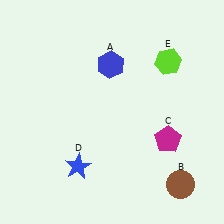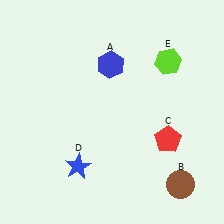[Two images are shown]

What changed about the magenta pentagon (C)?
In Image 1, C is magenta. In Image 2, it changed to red.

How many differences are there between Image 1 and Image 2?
There is 1 difference between the two images.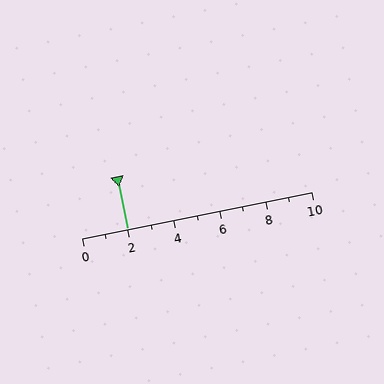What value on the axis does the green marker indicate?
The marker indicates approximately 2.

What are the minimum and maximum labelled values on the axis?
The axis runs from 0 to 10.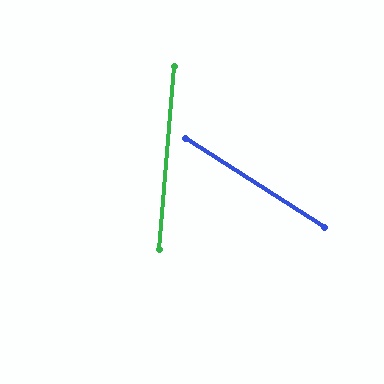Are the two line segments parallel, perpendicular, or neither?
Neither parallel nor perpendicular — they differ by about 62°.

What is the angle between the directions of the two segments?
Approximately 62 degrees.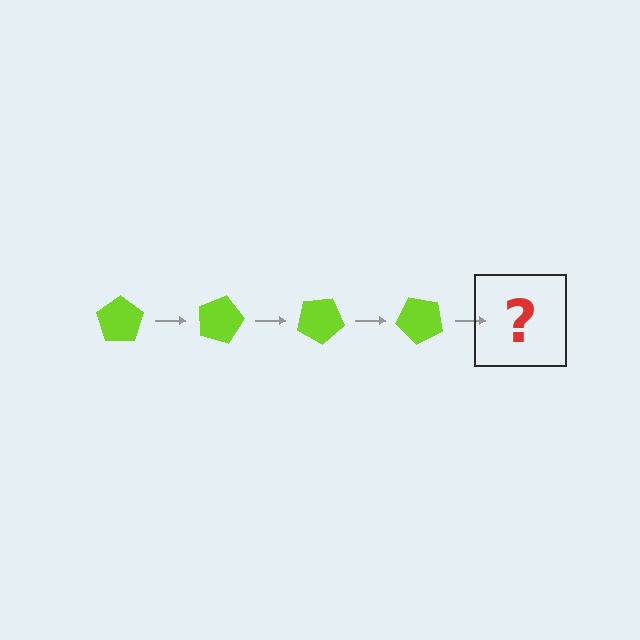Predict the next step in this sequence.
The next step is a lime pentagon rotated 60 degrees.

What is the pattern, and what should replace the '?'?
The pattern is that the pentagon rotates 15 degrees each step. The '?' should be a lime pentagon rotated 60 degrees.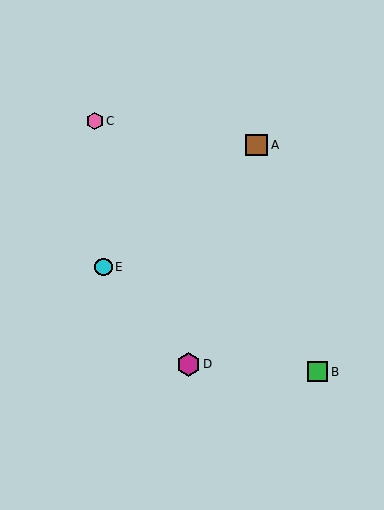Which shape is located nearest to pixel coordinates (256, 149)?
The brown square (labeled A) at (257, 145) is nearest to that location.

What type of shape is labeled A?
Shape A is a brown square.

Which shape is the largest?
The magenta hexagon (labeled D) is the largest.